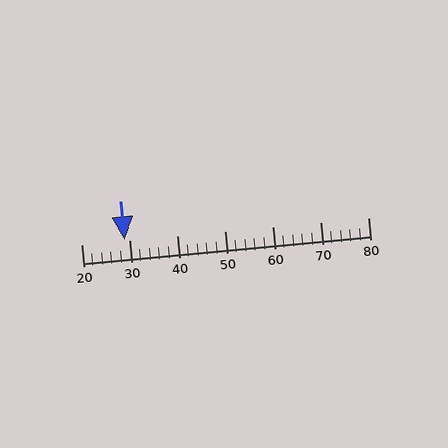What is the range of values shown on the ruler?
The ruler shows values from 20 to 80.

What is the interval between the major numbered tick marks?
The major tick marks are spaced 10 units apart.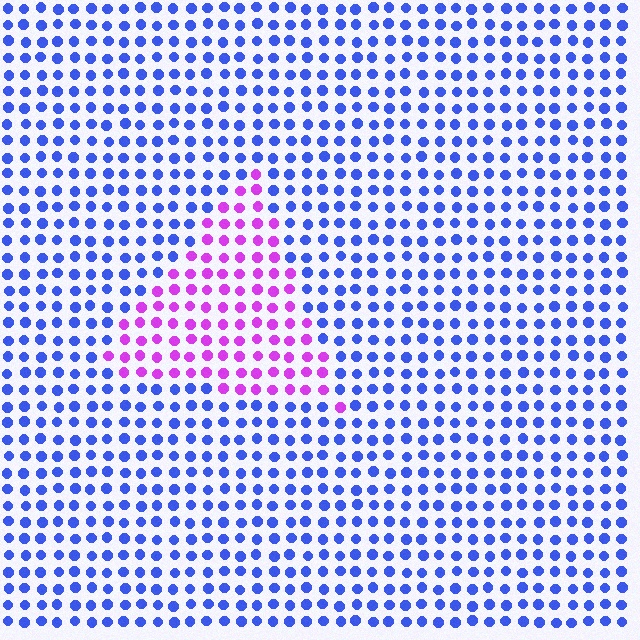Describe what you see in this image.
The image is filled with small blue elements in a uniform arrangement. A triangle-shaped region is visible where the elements are tinted to a slightly different hue, forming a subtle color boundary.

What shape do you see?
I see a triangle.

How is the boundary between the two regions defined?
The boundary is defined purely by a slight shift in hue (about 64 degrees). Spacing, size, and orientation are identical on both sides.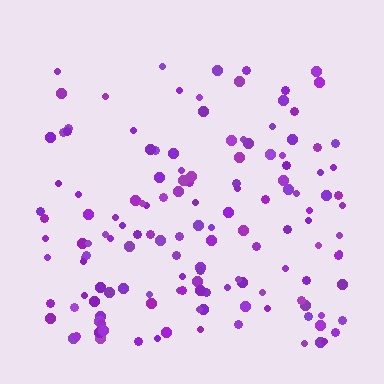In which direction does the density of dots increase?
From top to bottom, with the bottom side densest.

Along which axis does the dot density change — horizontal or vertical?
Vertical.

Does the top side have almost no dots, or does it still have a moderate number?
Still a moderate number, just noticeably fewer than the bottom.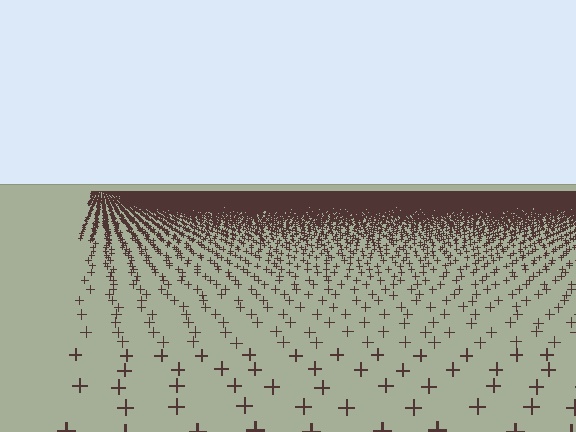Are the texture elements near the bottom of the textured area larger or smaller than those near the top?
Larger. Near the bottom, elements are closer to the viewer and appear at a bigger on-screen size.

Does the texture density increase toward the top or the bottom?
Density increases toward the top.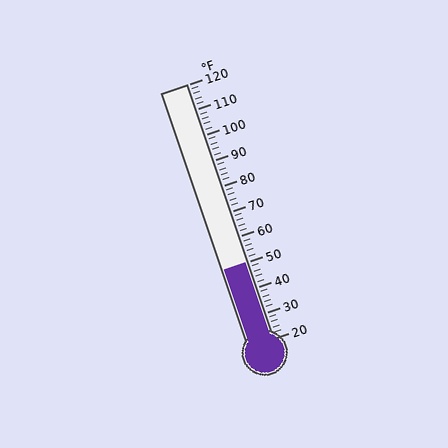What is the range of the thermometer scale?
The thermometer scale ranges from 20°F to 120°F.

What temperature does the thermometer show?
The thermometer shows approximately 50°F.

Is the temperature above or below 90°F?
The temperature is below 90°F.